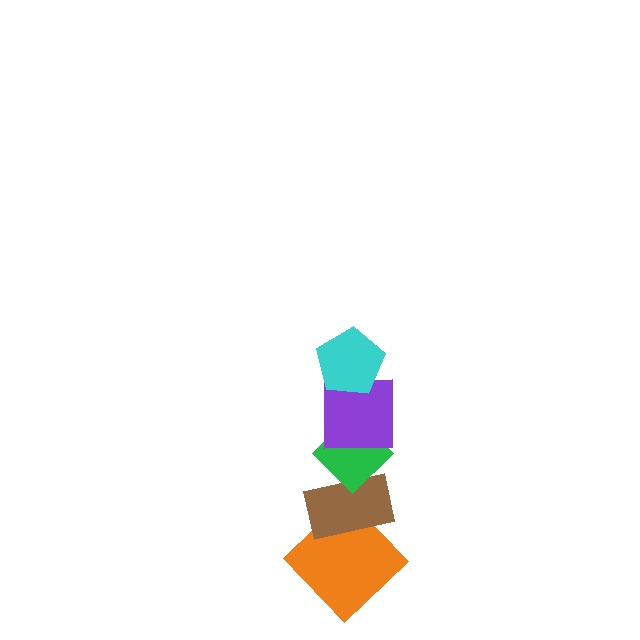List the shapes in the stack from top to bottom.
From top to bottom: the cyan pentagon, the purple square, the green diamond, the brown rectangle, the orange diamond.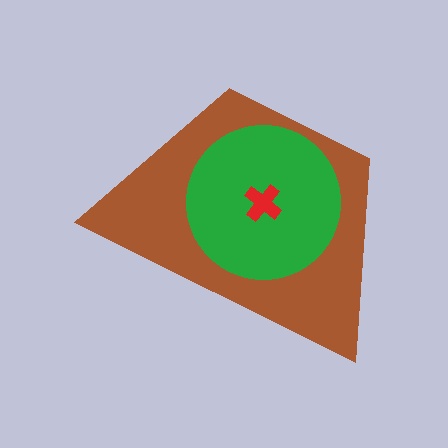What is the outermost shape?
The brown trapezoid.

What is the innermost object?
The red cross.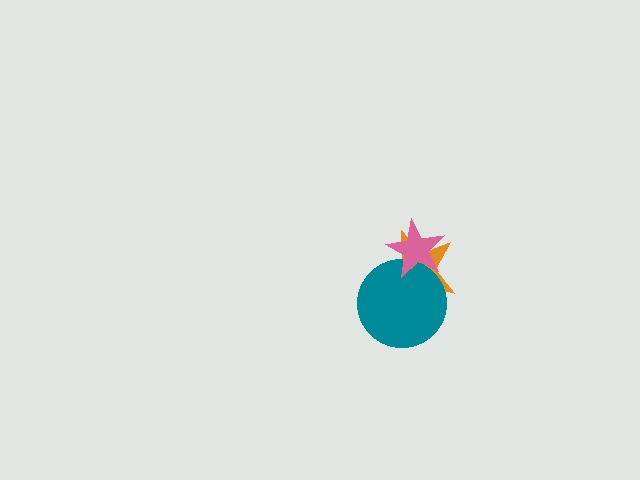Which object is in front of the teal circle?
The pink star is in front of the teal circle.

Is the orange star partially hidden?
Yes, it is partially covered by another shape.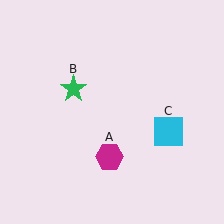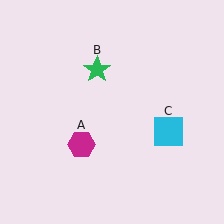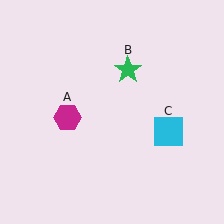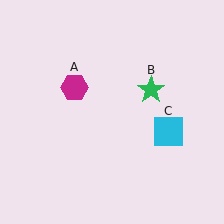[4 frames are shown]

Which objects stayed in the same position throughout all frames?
Cyan square (object C) remained stationary.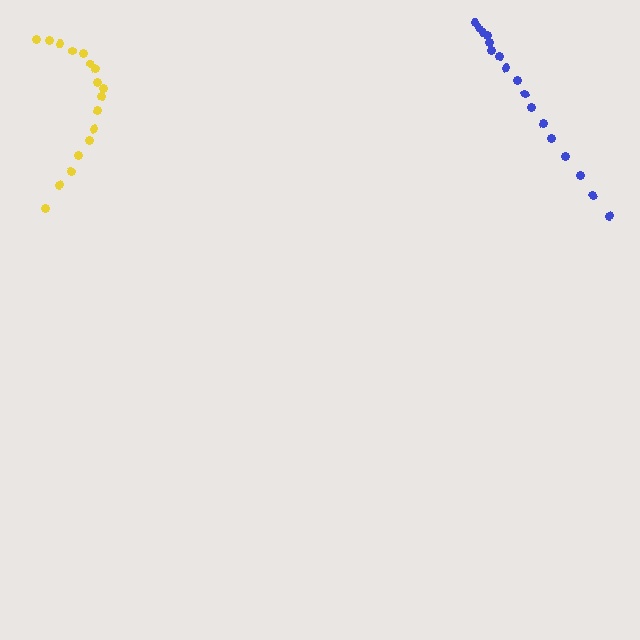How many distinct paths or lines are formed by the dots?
There are 2 distinct paths.